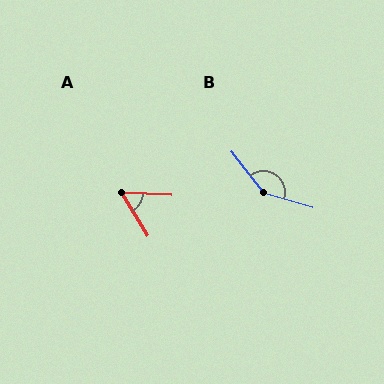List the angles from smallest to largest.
A (55°), B (145°).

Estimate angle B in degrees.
Approximately 145 degrees.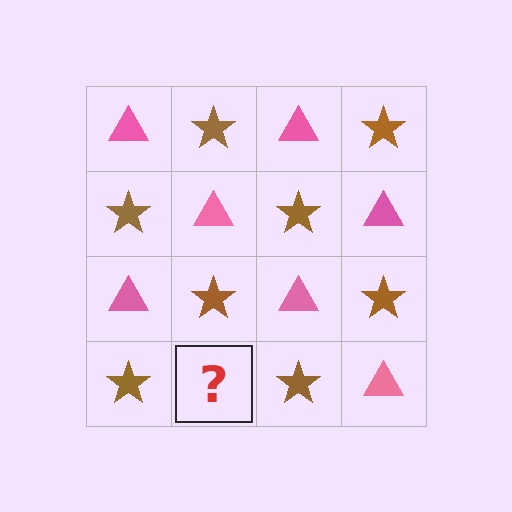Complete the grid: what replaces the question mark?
The question mark should be replaced with a pink triangle.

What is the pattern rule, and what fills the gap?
The rule is that it alternates pink triangle and brown star in a checkerboard pattern. The gap should be filled with a pink triangle.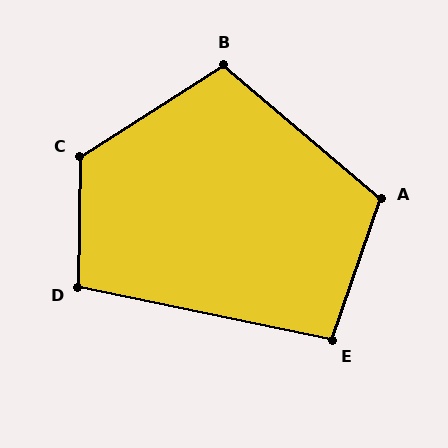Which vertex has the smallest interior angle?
E, at approximately 97 degrees.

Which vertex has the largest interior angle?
C, at approximately 123 degrees.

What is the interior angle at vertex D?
Approximately 101 degrees (obtuse).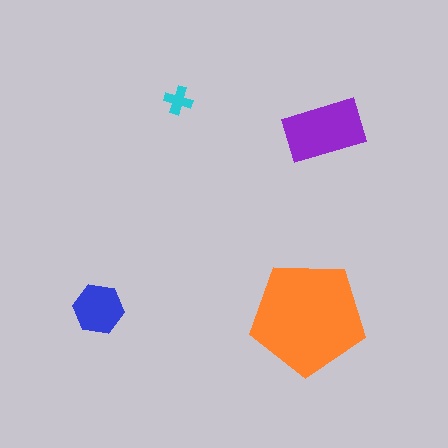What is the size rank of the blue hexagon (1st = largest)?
3rd.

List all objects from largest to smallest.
The orange pentagon, the purple rectangle, the blue hexagon, the cyan cross.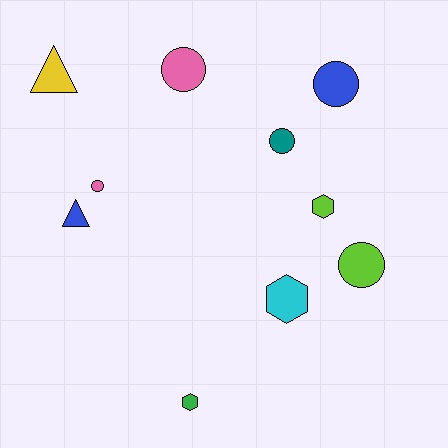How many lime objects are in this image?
There are 2 lime objects.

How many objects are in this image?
There are 10 objects.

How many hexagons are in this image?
There are 3 hexagons.